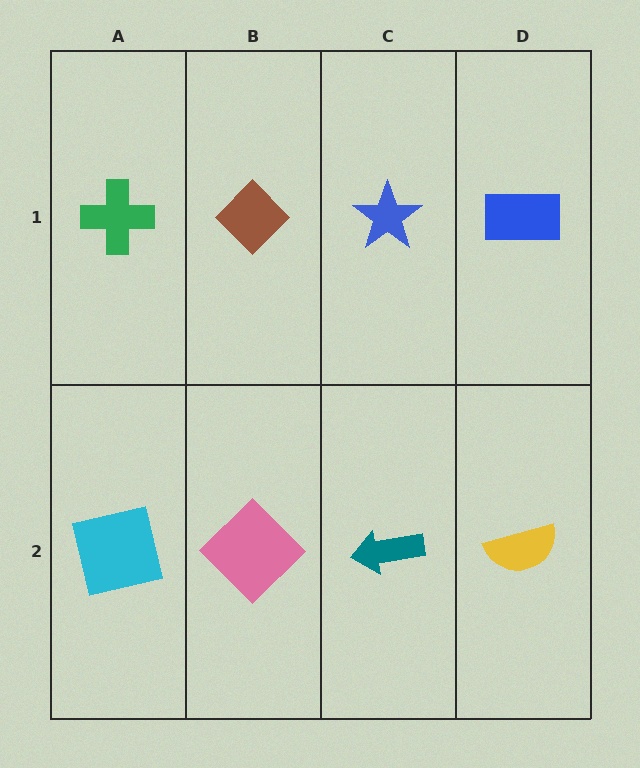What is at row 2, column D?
A yellow semicircle.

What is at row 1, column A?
A green cross.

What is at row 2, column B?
A pink diamond.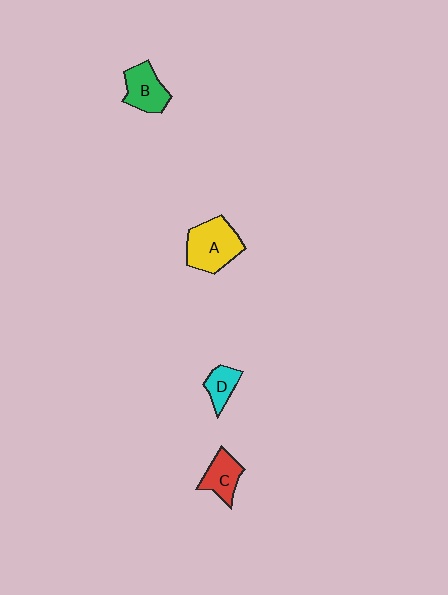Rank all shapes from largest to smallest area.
From largest to smallest: A (yellow), B (green), C (red), D (cyan).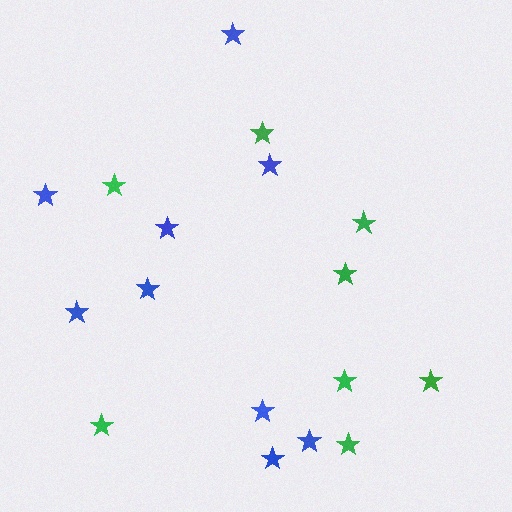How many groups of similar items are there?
There are 2 groups: one group of green stars (8) and one group of blue stars (9).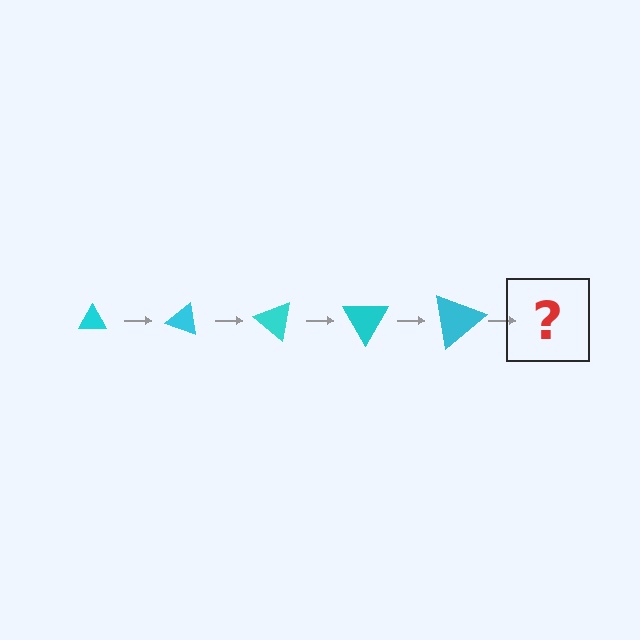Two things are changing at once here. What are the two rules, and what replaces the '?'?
The two rules are that the triangle grows larger each step and it rotates 20 degrees each step. The '?' should be a triangle, larger than the previous one and rotated 100 degrees from the start.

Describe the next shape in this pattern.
It should be a triangle, larger than the previous one and rotated 100 degrees from the start.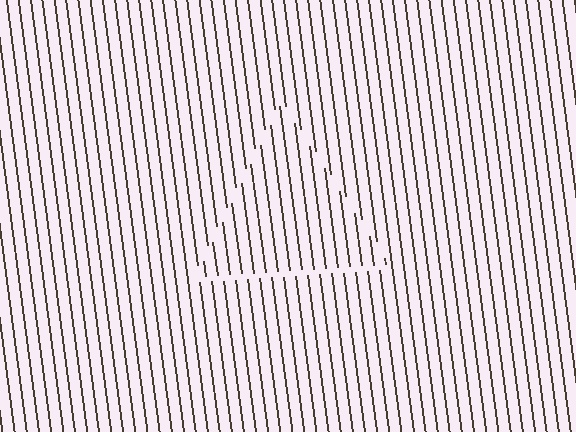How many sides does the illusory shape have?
3 sides — the line-ends trace a triangle.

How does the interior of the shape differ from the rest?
The interior of the shape contains the same grating, shifted by half a period — the contour is defined by the phase discontinuity where line-ends from the inner and outer gratings abut.